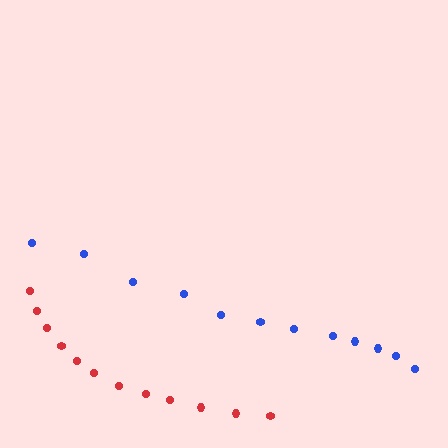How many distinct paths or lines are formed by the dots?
There are 2 distinct paths.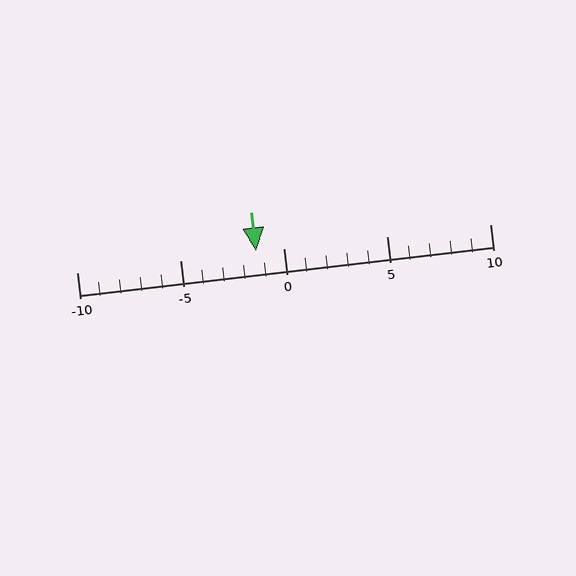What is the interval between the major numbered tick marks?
The major tick marks are spaced 5 units apart.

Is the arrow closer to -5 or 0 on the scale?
The arrow is closer to 0.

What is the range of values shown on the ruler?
The ruler shows values from -10 to 10.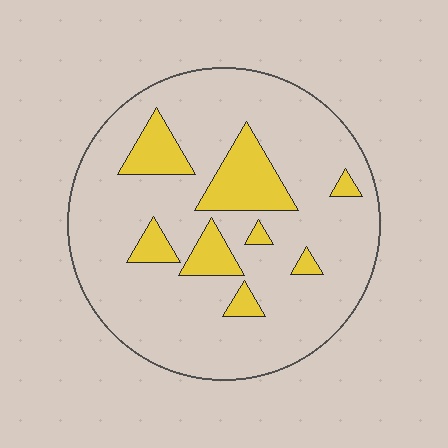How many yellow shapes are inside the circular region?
8.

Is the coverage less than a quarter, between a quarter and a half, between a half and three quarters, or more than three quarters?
Less than a quarter.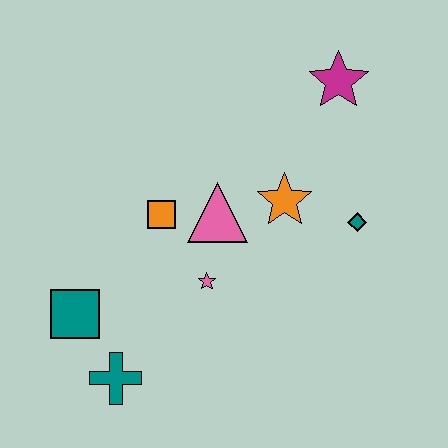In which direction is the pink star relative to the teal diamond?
The pink star is to the left of the teal diamond.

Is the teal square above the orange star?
No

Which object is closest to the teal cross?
The teal square is closest to the teal cross.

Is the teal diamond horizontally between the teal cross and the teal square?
No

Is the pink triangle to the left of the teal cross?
No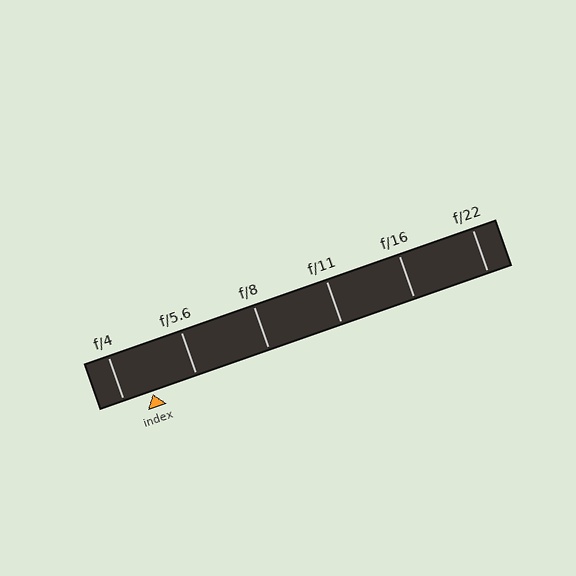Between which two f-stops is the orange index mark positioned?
The index mark is between f/4 and f/5.6.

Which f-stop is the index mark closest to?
The index mark is closest to f/4.